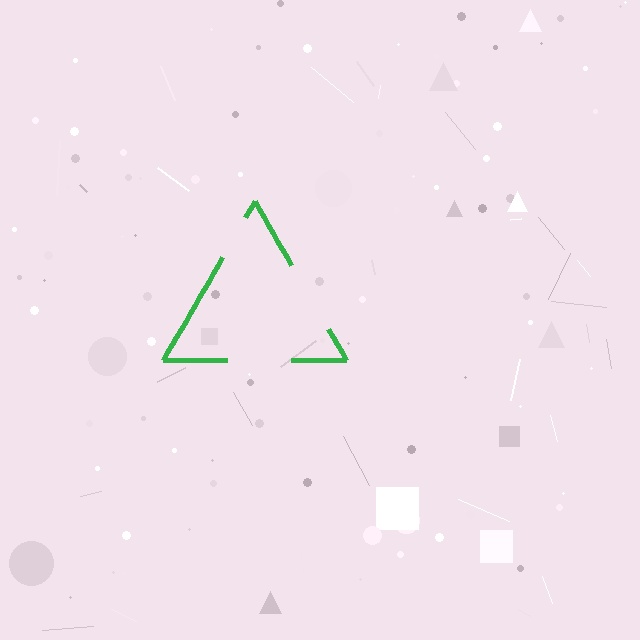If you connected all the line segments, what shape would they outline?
They would outline a triangle.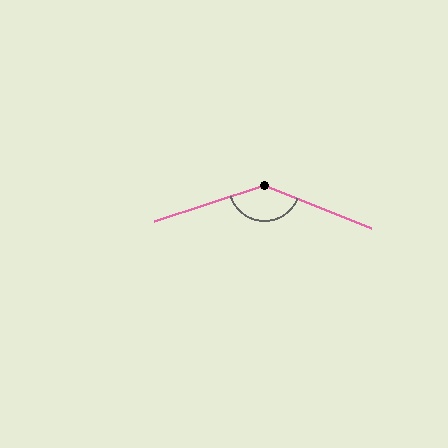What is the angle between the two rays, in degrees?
Approximately 140 degrees.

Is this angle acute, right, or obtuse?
It is obtuse.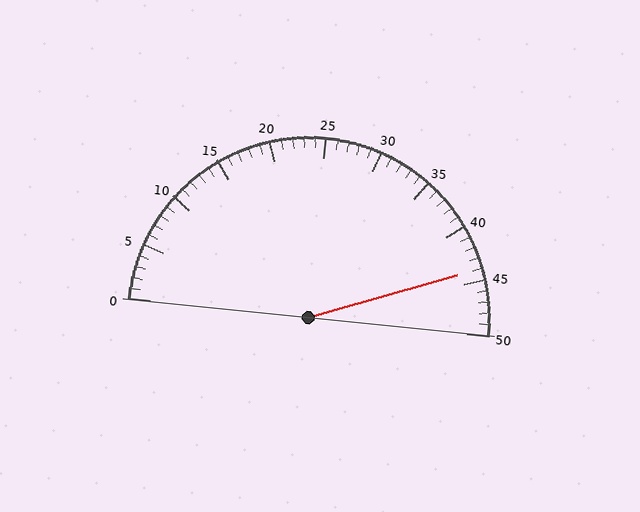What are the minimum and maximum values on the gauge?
The gauge ranges from 0 to 50.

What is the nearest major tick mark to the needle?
The nearest major tick mark is 45.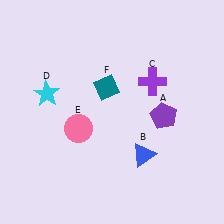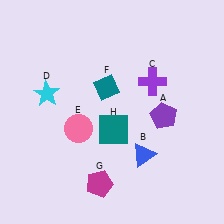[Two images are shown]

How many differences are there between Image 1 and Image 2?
There are 2 differences between the two images.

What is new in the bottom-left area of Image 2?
A magenta pentagon (G) was added in the bottom-left area of Image 2.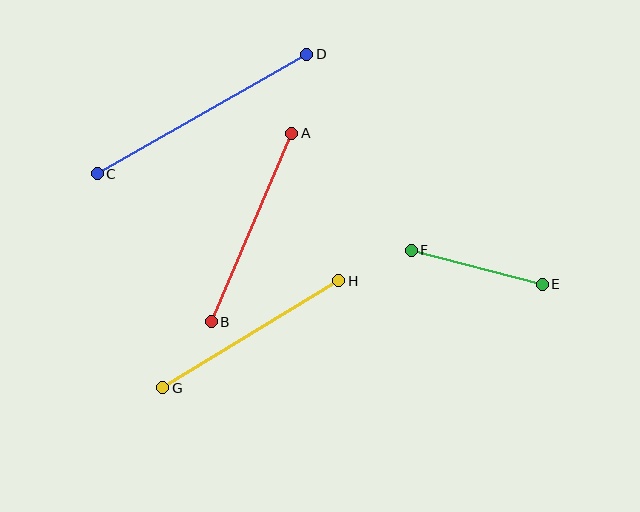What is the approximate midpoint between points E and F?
The midpoint is at approximately (477, 267) pixels.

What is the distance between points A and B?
The distance is approximately 204 pixels.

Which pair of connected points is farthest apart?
Points C and D are farthest apart.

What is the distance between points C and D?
The distance is approximately 241 pixels.